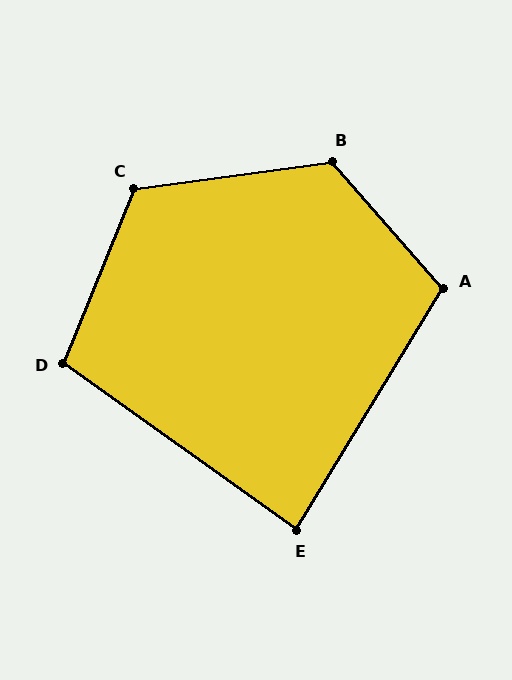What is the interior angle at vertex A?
Approximately 108 degrees (obtuse).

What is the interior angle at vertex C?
Approximately 120 degrees (obtuse).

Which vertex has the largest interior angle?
B, at approximately 123 degrees.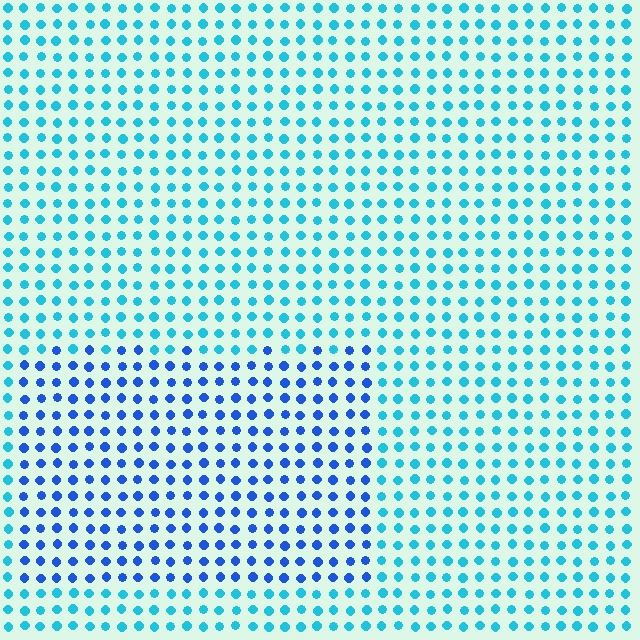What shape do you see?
I see a rectangle.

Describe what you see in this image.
The image is filled with small cyan elements in a uniform arrangement. A rectangle-shaped region is visible where the elements are tinted to a slightly different hue, forming a subtle color boundary.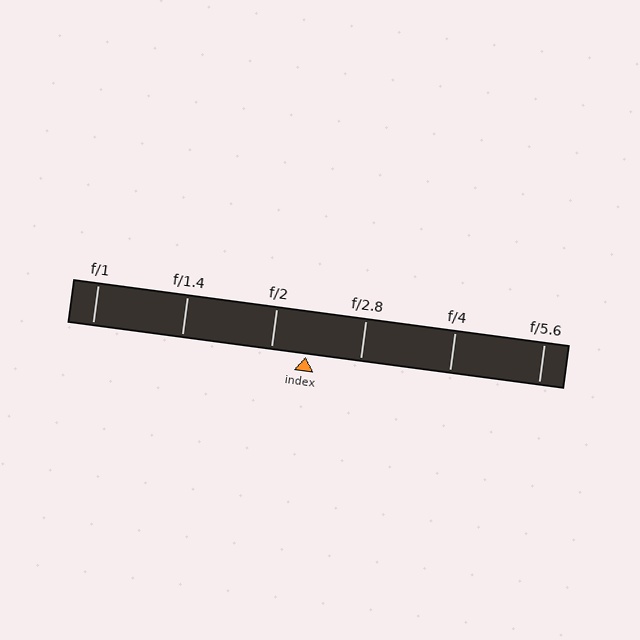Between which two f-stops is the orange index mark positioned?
The index mark is between f/2 and f/2.8.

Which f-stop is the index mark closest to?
The index mark is closest to f/2.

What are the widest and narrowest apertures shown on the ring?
The widest aperture shown is f/1 and the narrowest is f/5.6.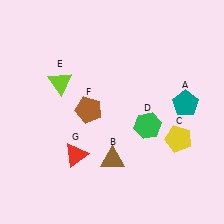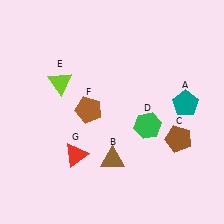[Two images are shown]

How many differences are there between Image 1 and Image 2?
There is 1 difference between the two images.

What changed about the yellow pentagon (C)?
In Image 1, C is yellow. In Image 2, it changed to brown.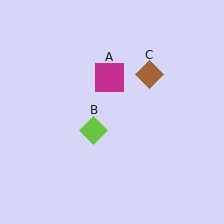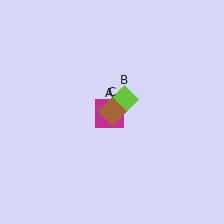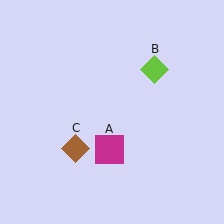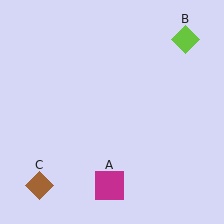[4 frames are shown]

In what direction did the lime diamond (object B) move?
The lime diamond (object B) moved up and to the right.